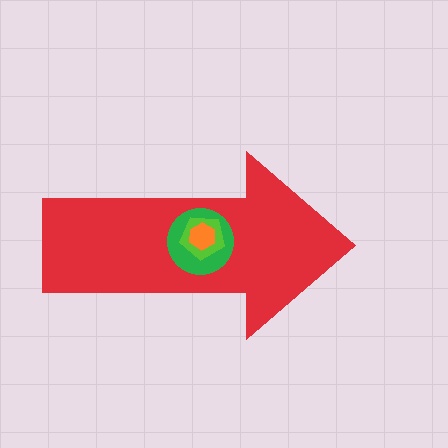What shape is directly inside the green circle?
The lime pentagon.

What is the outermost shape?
The red arrow.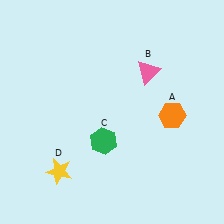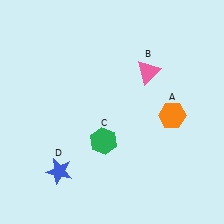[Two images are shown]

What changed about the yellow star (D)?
In Image 1, D is yellow. In Image 2, it changed to blue.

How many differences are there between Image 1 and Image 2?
There is 1 difference between the two images.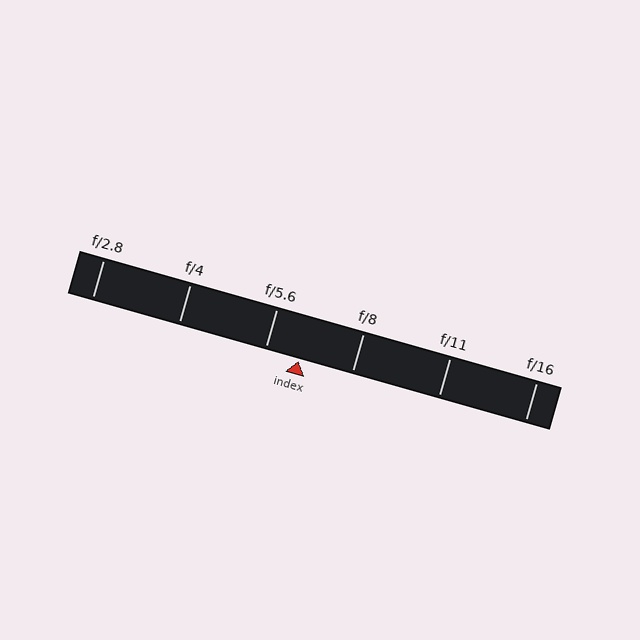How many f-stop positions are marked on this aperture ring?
There are 6 f-stop positions marked.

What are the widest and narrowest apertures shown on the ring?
The widest aperture shown is f/2.8 and the narrowest is f/16.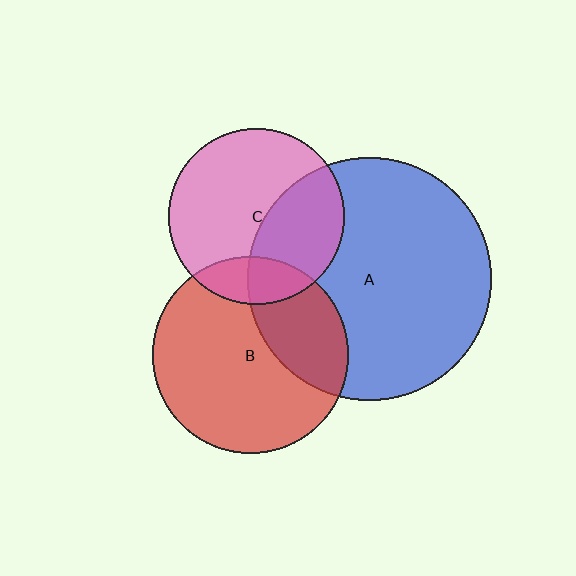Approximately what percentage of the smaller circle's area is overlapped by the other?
Approximately 35%.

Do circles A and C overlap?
Yes.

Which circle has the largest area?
Circle A (blue).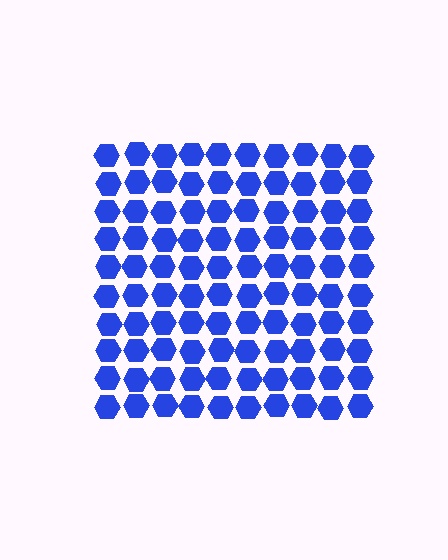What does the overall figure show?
The overall figure shows a square.